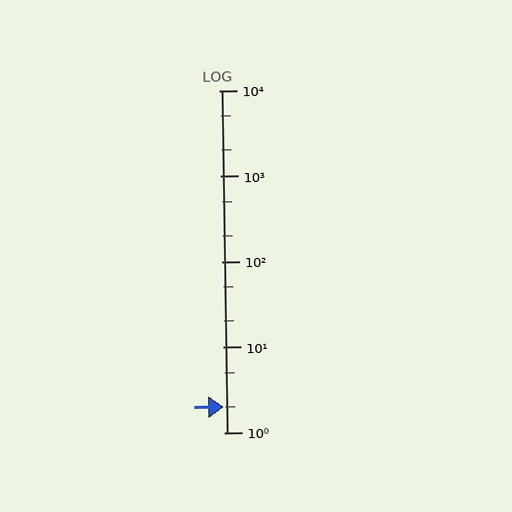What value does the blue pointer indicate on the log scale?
The pointer indicates approximately 2.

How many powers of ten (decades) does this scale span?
The scale spans 4 decades, from 1 to 10000.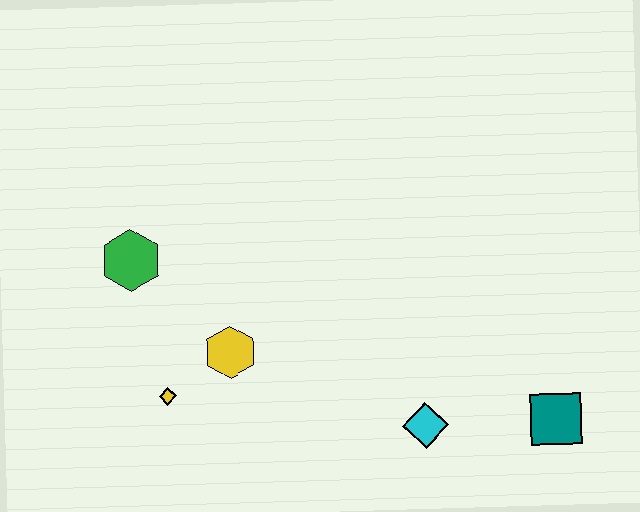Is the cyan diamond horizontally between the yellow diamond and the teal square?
Yes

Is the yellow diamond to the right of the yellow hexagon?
No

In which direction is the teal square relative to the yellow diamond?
The teal square is to the right of the yellow diamond.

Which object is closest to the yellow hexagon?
The yellow diamond is closest to the yellow hexagon.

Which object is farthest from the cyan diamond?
The green hexagon is farthest from the cyan diamond.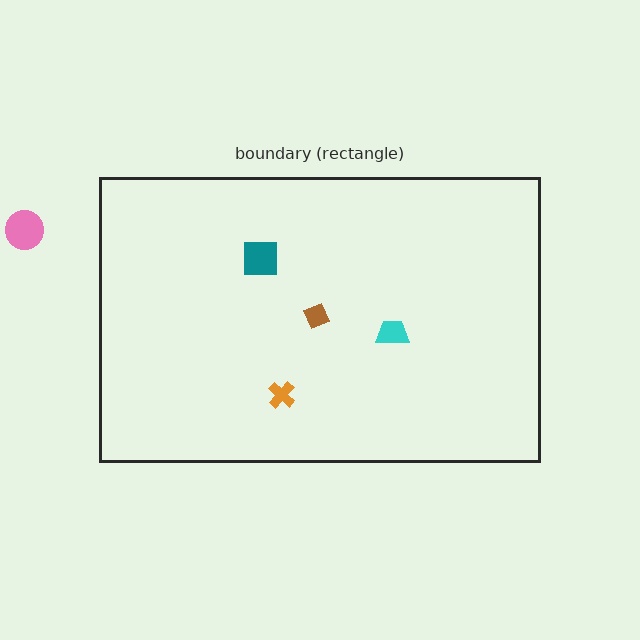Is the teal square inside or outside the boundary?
Inside.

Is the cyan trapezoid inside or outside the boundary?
Inside.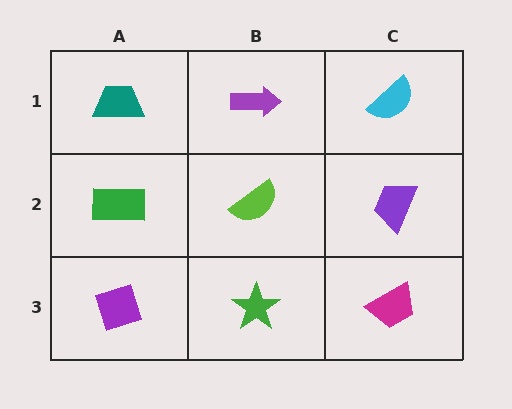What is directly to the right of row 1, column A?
A purple arrow.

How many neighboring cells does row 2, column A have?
3.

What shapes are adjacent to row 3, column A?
A green rectangle (row 2, column A), a green star (row 3, column B).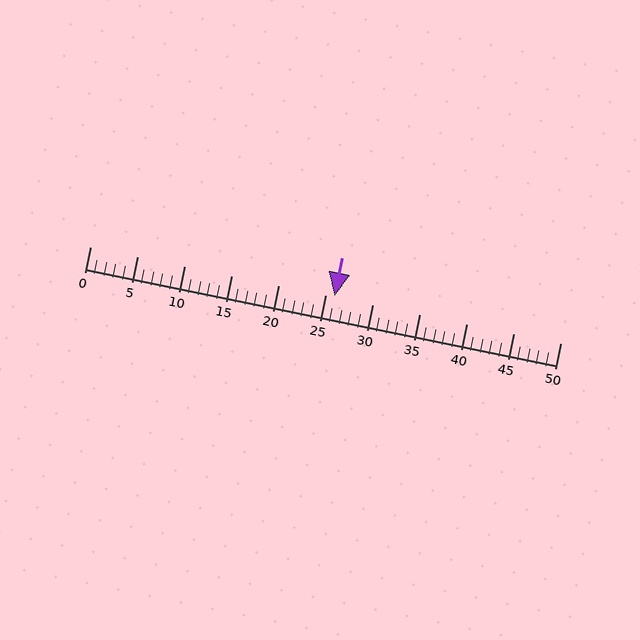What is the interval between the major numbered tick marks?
The major tick marks are spaced 5 units apart.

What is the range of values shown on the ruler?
The ruler shows values from 0 to 50.